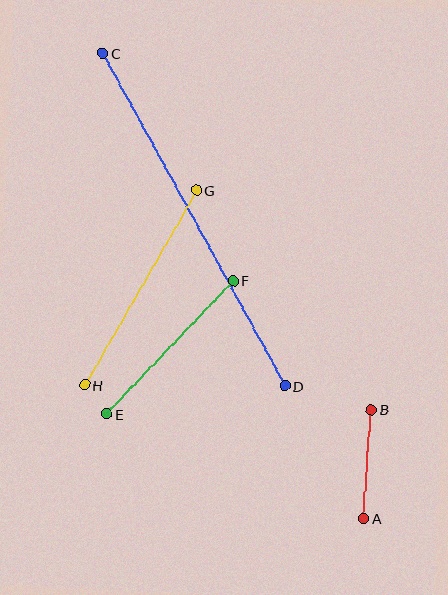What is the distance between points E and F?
The distance is approximately 184 pixels.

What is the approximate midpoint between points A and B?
The midpoint is at approximately (368, 464) pixels.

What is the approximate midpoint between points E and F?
The midpoint is at approximately (170, 347) pixels.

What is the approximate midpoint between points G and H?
The midpoint is at approximately (141, 288) pixels.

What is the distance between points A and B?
The distance is approximately 109 pixels.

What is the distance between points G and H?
The distance is approximately 224 pixels.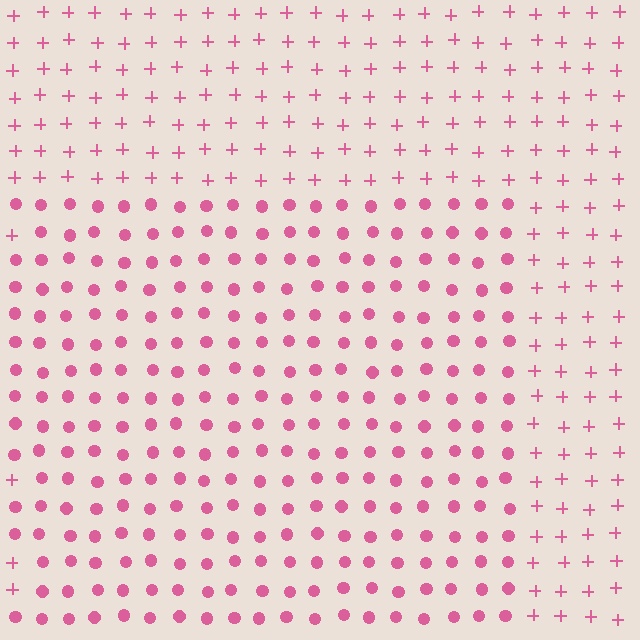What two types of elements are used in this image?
The image uses circles inside the rectangle region and plus signs outside it.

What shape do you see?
I see a rectangle.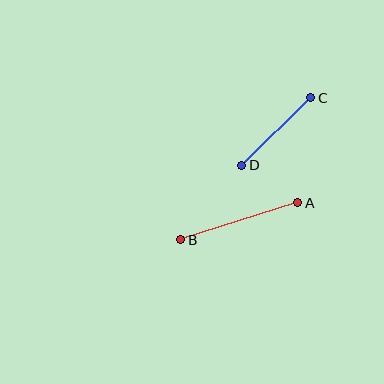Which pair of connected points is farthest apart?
Points A and B are farthest apart.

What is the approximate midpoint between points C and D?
The midpoint is at approximately (276, 131) pixels.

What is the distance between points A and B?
The distance is approximately 122 pixels.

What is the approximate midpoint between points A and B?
The midpoint is at approximately (239, 221) pixels.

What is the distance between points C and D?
The distance is approximately 97 pixels.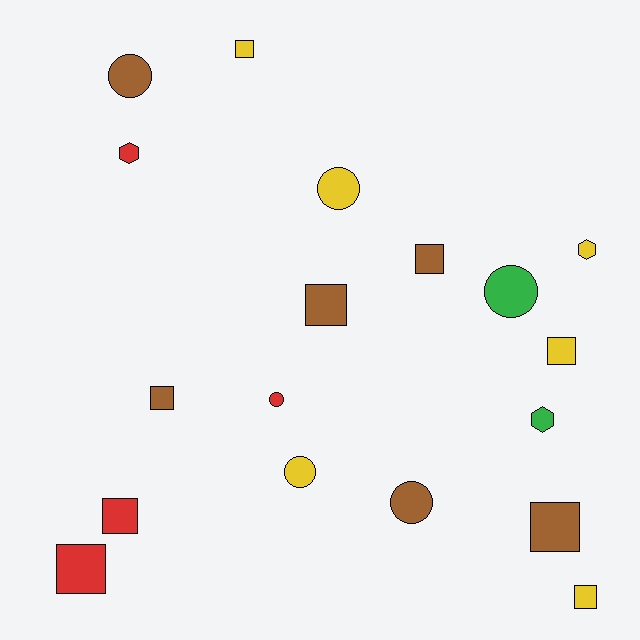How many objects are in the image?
There are 18 objects.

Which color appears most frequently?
Brown, with 6 objects.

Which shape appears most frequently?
Square, with 9 objects.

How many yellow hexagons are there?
There is 1 yellow hexagon.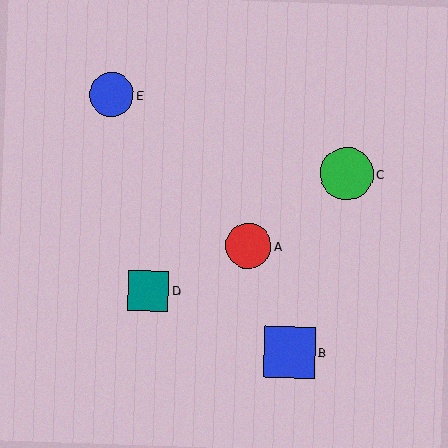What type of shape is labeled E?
Shape E is a blue circle.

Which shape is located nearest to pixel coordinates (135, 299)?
The teal square (labeled D) at (148, 291) is nearest to that location.